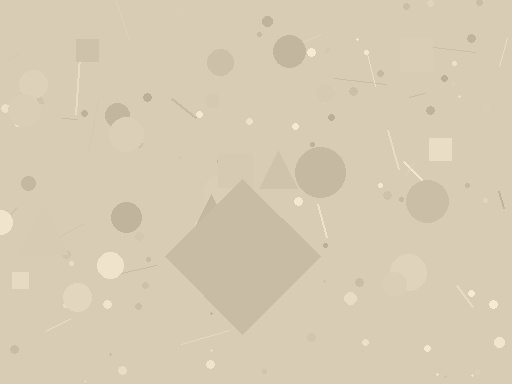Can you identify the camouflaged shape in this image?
The camouflaged shape is a diamond.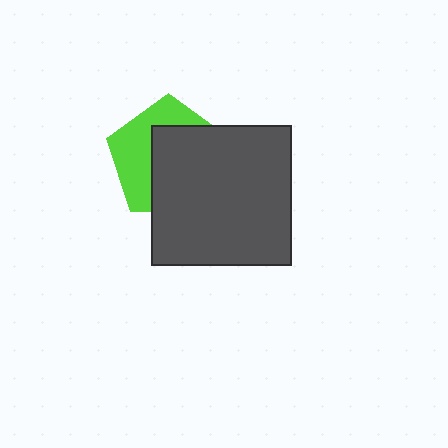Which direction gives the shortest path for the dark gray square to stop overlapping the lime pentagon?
Moving toward the lower-right gives the shortest separation.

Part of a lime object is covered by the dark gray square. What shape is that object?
It is a pentagon.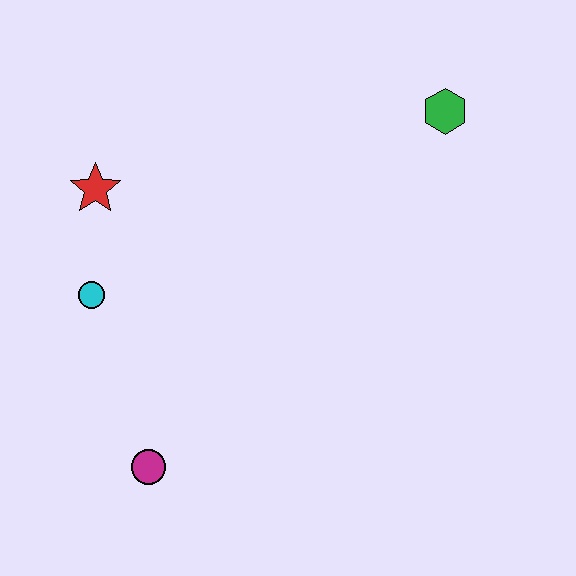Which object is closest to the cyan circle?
The red star is closest to the cyan circle.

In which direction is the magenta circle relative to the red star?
The magenta circle is below the red star.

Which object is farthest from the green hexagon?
The magenta circle is farthest from the green hexagon.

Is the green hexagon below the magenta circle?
No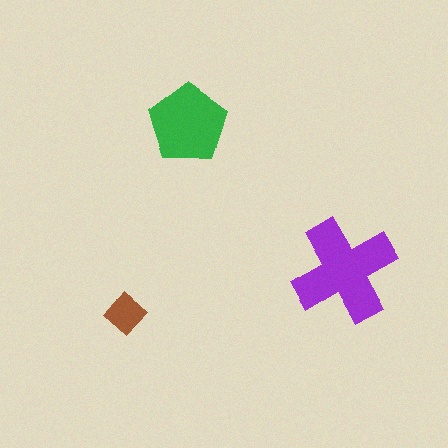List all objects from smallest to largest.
The brown diamond, the green pentagon, the purple cross.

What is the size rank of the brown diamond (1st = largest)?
3rd.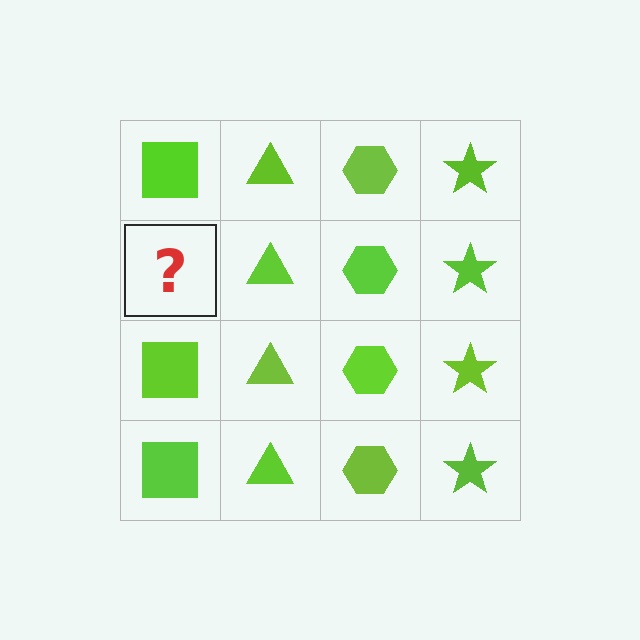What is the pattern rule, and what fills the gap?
The rule is that each column has a consistent shape. The gap should be filled with a lime square.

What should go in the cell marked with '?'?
The missing cell should contain a lime square.